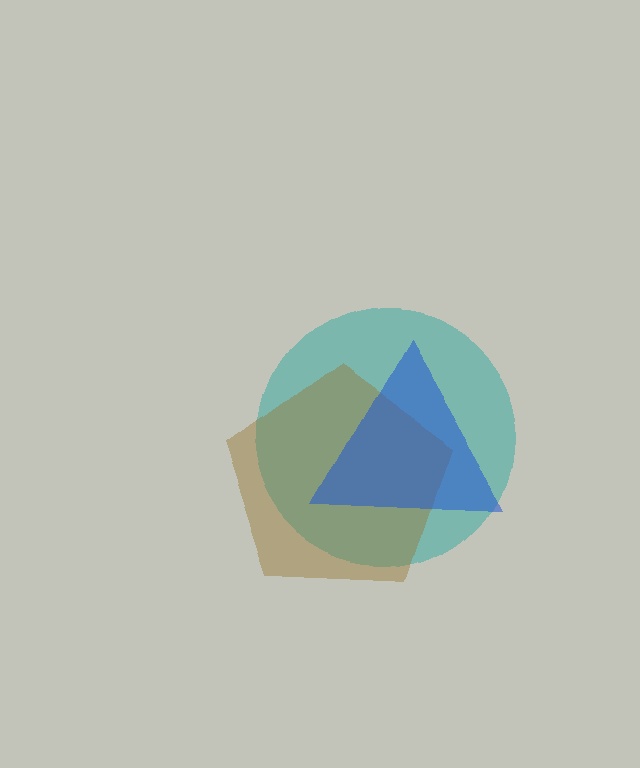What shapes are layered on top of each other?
The layered shapes are: a teal circle, a brown pentagon, a blue triangle.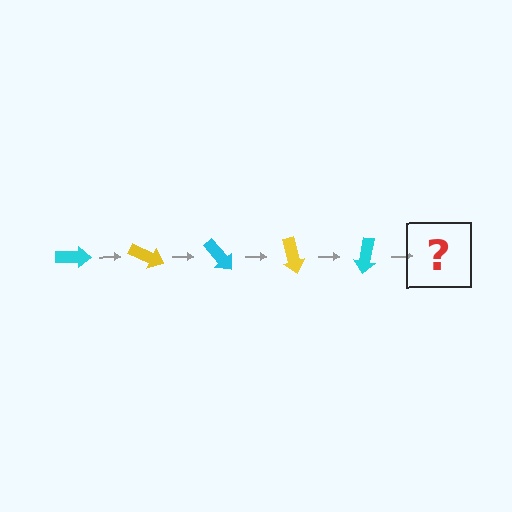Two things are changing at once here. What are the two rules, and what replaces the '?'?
The two rules are that it rotates 25 degrees each step and the color cycles through cyan and yellow. The '?' should be a yellow arrow, rotated 125 degrees from the start.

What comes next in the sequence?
The next element should be a yellow arrow, rotated 125 degrees from the start.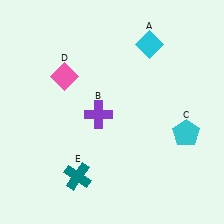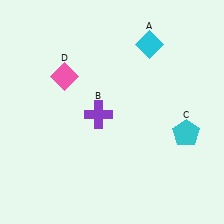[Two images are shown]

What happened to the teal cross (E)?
The teal cross (E) was removed in Image 2. It was in the bottom-left area of Image 1.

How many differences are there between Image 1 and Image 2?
There is 1 difference between the two images.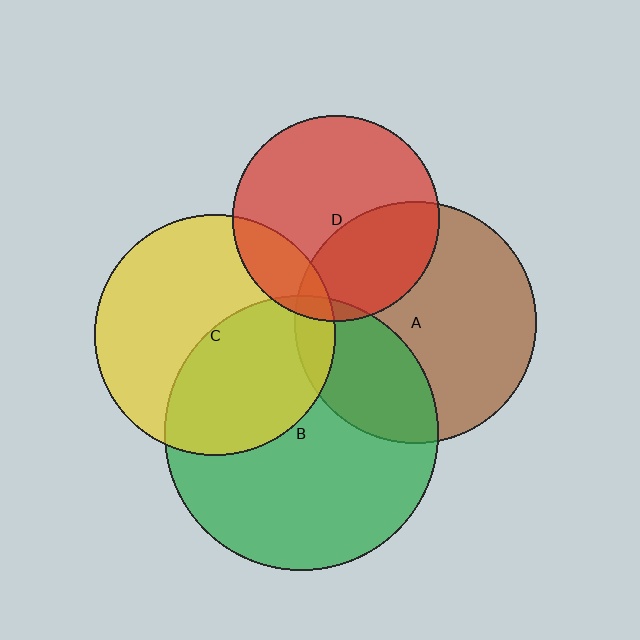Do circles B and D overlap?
Yes.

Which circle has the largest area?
Circle B (green).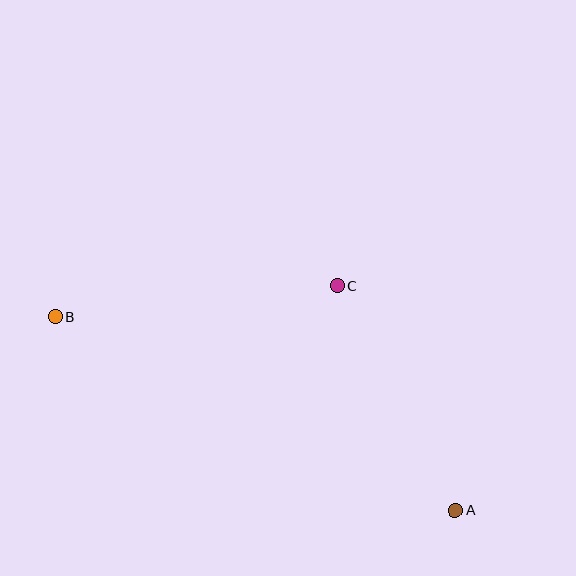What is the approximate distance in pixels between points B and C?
The distance between B and C is approximately 284 pixels.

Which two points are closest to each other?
Points A and C are closest to each other.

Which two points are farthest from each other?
Points A and B are farthest from each other.